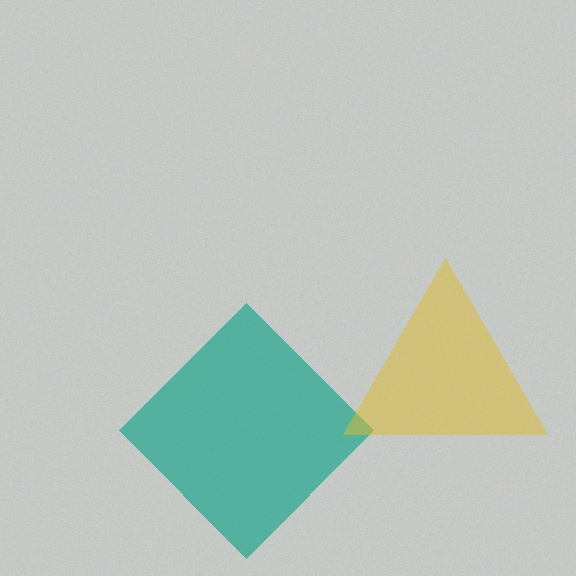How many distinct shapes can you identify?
There are 2 distinct shapes: a teal diamond, a yellow triangle.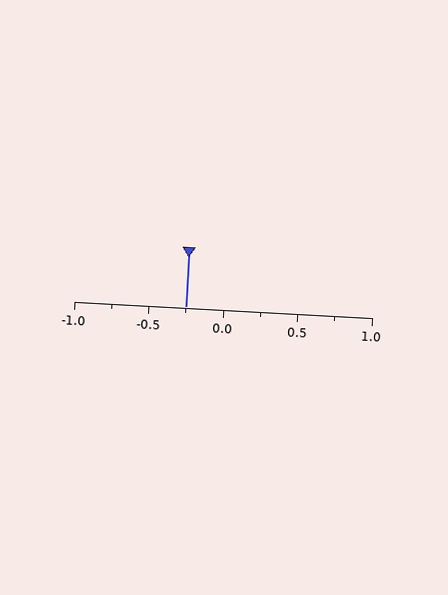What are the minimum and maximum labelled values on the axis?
The axis runs from -1.0 to 1.0.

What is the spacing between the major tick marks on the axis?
The major ticks are spaced 0.5 apart.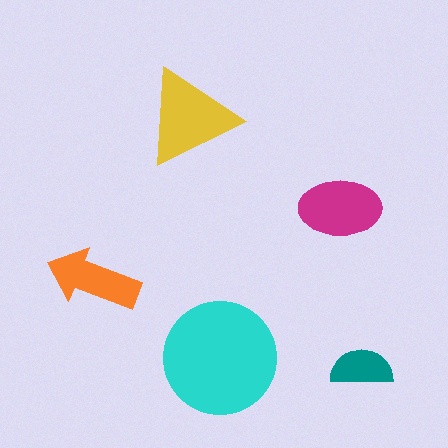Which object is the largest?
The cyan circle.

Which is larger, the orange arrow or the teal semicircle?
The orange arrow.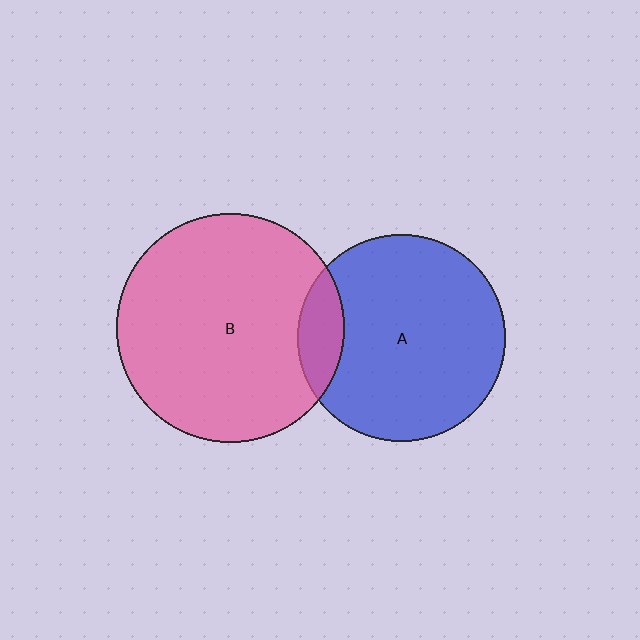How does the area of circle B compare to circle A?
Approximately 1.2 times.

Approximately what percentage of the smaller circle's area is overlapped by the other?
Approximately 15%.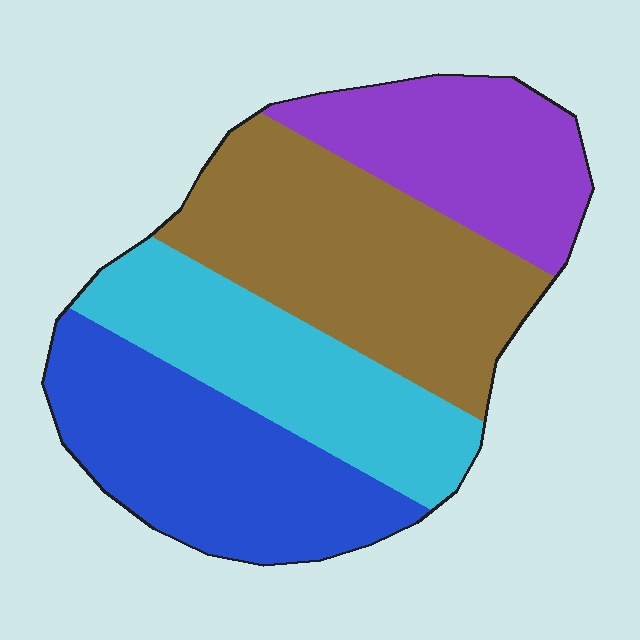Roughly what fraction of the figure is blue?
Blue takes up about one quarter (1/4) of the figure.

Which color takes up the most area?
Brown, at roughly 30%.